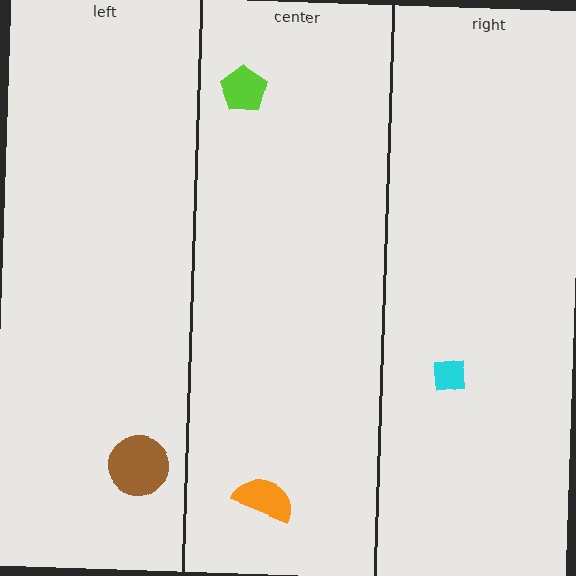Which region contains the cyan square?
The right region.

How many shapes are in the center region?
2.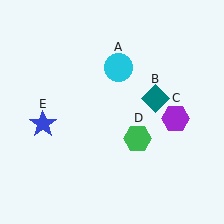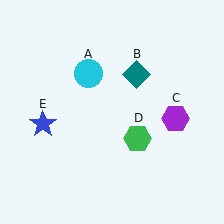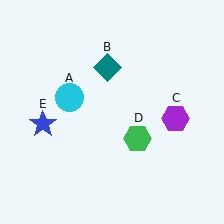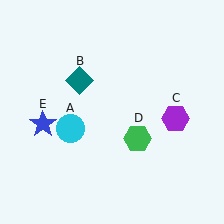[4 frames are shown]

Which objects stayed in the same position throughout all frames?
Purple hexagon (object C) and green hexagon (object D) and blue star (object E) remained stationary.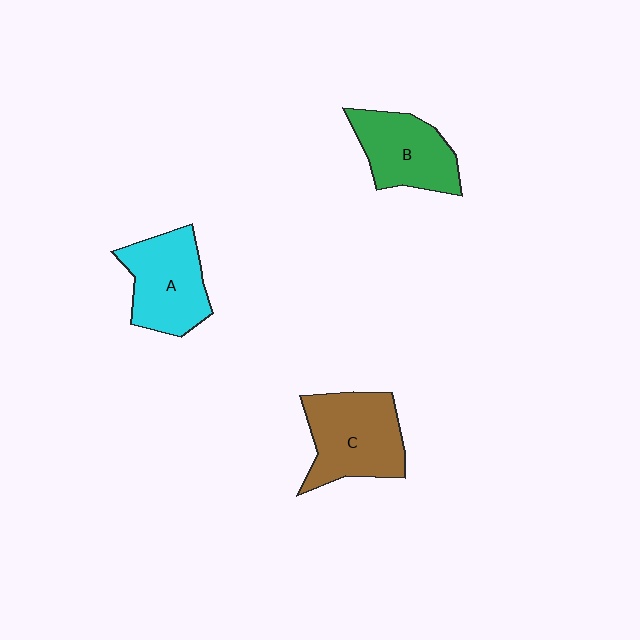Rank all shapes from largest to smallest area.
From largest to smallest: C (brown), A (cyan), B (green).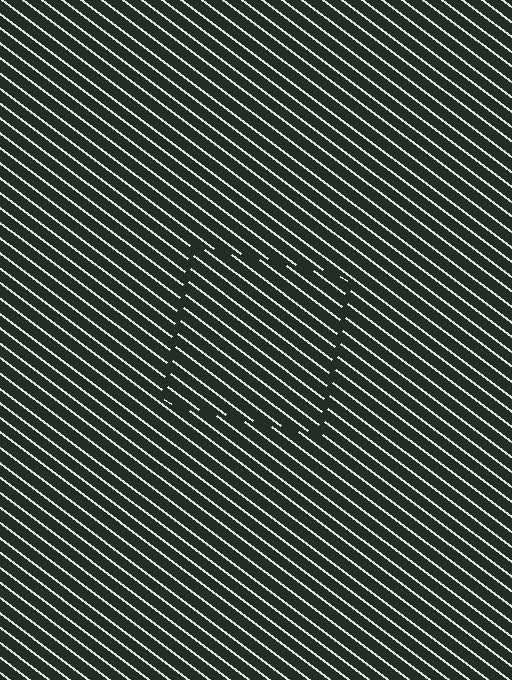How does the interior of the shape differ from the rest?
The interior of the shape contains the same grating, shifted by half a period — the contour is defined by the phase discontinuity where line-ends from the inner and outer gratings abut.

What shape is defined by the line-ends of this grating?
An illusory square. The interior of the shape contains the same grating, shifted by half a period — the contour is defined by the phase discontinuity where line-ends from the inner and outer gratings abut.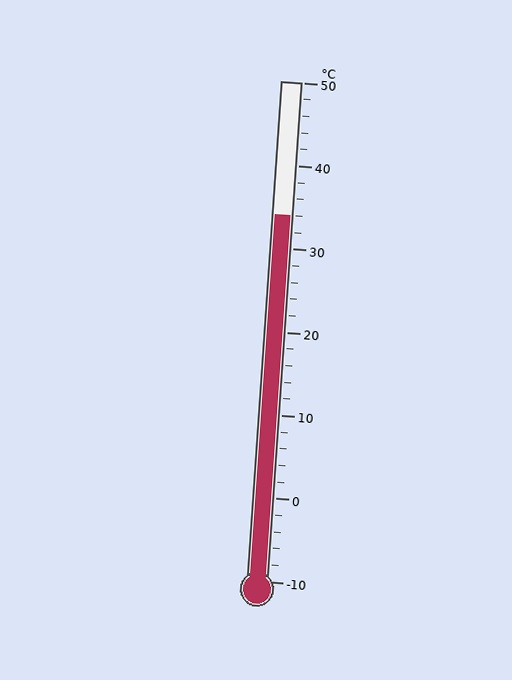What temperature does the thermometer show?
The thermometer shows approximately 34°C.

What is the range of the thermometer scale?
The thermometer scale ranges from -10°C to 50°C.